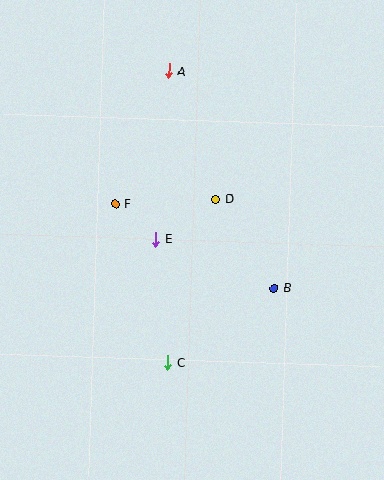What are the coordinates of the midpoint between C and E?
The midpoint between C and E is at (162, 301).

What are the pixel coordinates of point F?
Point F is at (115, 204).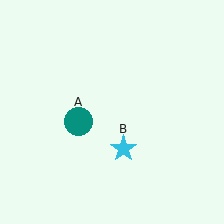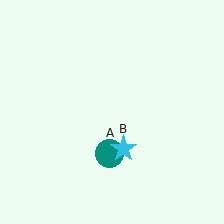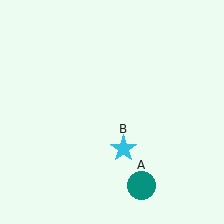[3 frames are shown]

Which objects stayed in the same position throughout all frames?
Cyan star (object B) remained stationary.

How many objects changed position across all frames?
1 object changed position: teal circle (object A).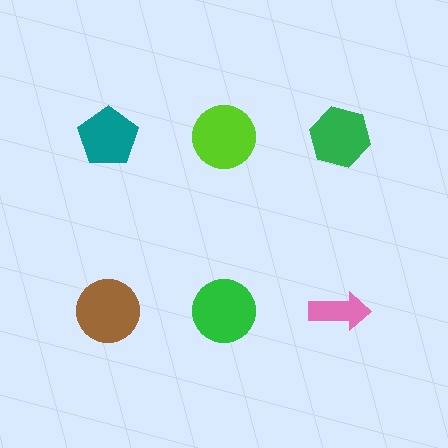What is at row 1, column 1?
A teal pentagon.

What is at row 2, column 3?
A pink arrow.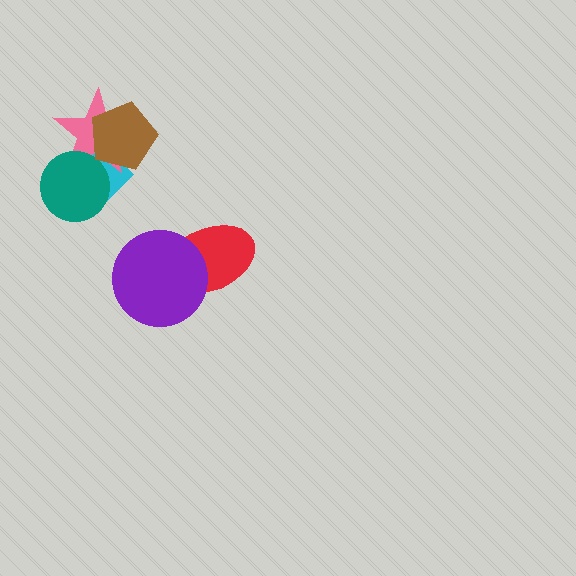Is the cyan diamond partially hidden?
Yes, it is partially covered by another shape.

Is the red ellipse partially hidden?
Yes, it is partially covered by another shape.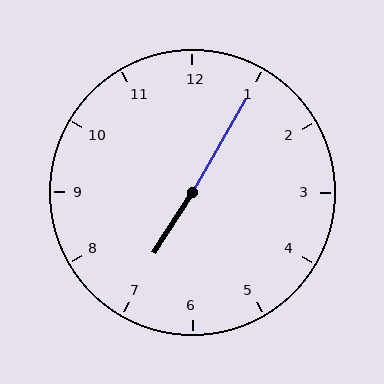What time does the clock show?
7:05.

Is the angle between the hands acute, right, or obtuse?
It is obtuse.